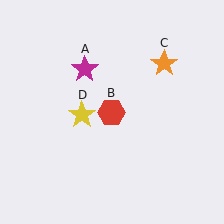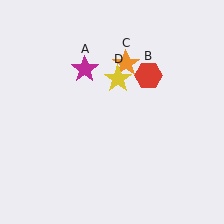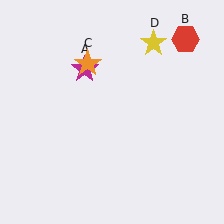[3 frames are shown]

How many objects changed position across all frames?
3 objects changed position: red hexagon (object B), orange star (object C), yellow star (object D).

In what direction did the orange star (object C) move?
The orange star (object C) moved left.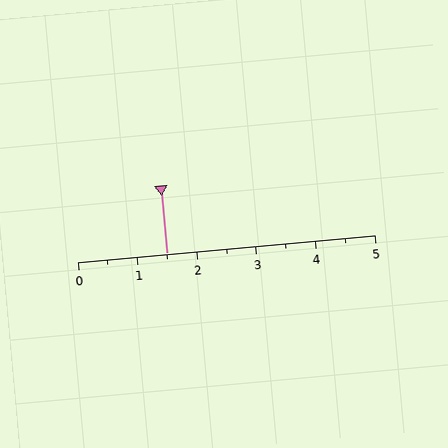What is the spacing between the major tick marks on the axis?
The major ticks are spaced 1 apart.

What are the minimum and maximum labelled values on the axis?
The axis runs from 0 to 5.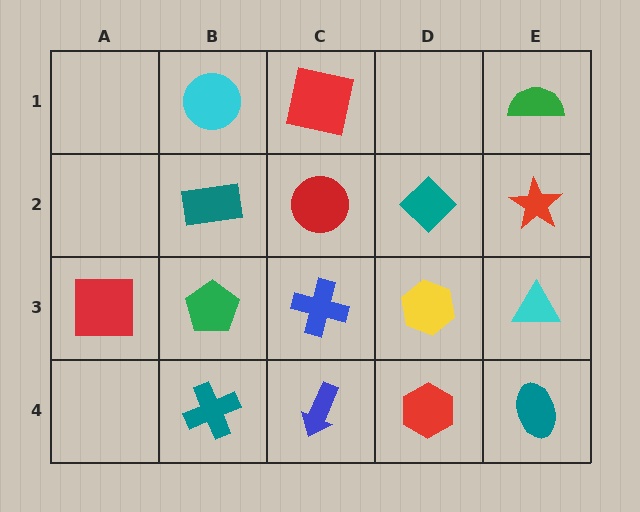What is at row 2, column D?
A teal diamond.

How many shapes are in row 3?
5 shapes.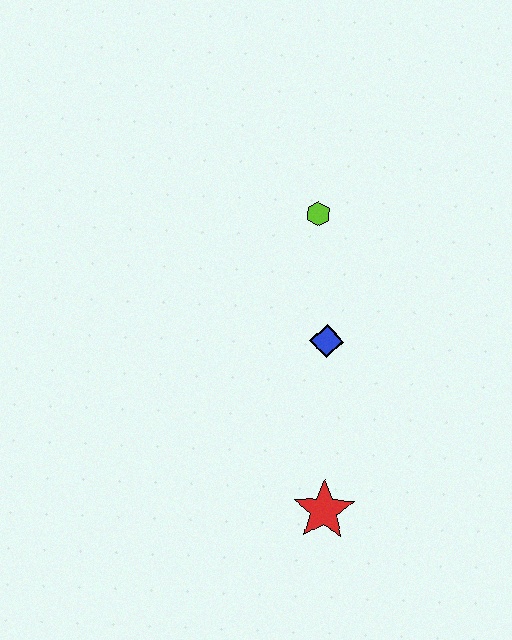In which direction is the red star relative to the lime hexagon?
The red star is below the lime hexagon.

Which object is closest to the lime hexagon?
The blue diamond is closest to the lime hexagon.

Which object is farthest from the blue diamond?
The red star is farthest from the blue diamond.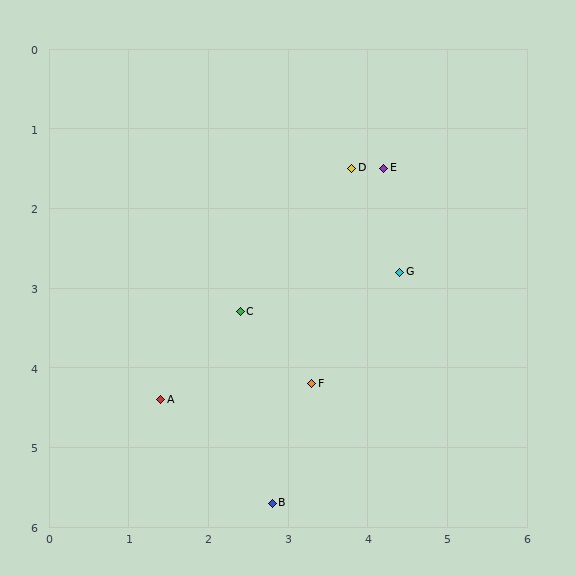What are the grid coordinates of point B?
Point B is at approximately (2.8, 5.7).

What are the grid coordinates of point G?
Point G is at approximately (4.4, 2.8).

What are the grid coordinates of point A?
Point A is at approximately (1.4, 4.4).